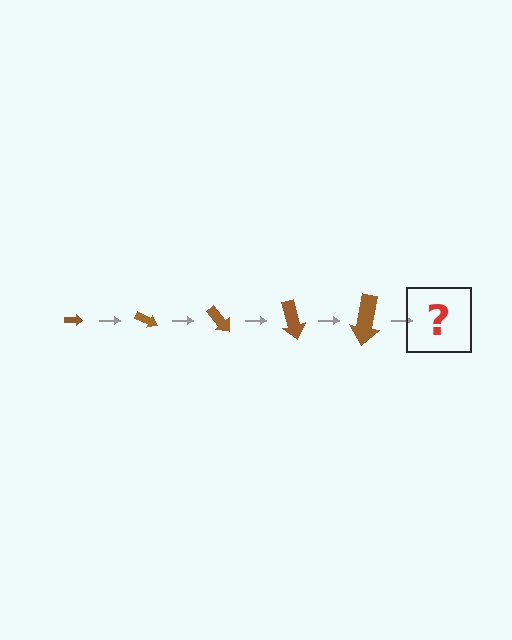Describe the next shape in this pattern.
It should be an arrow, larger than the previous one and rotated 125 degrees from the start.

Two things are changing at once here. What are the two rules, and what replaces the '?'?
The two rules are that the arrow grows larger each step and it rotates 25 degrees each step. The '?' should be an arrow, larger than the previous one and rotated 125 degrees from the start.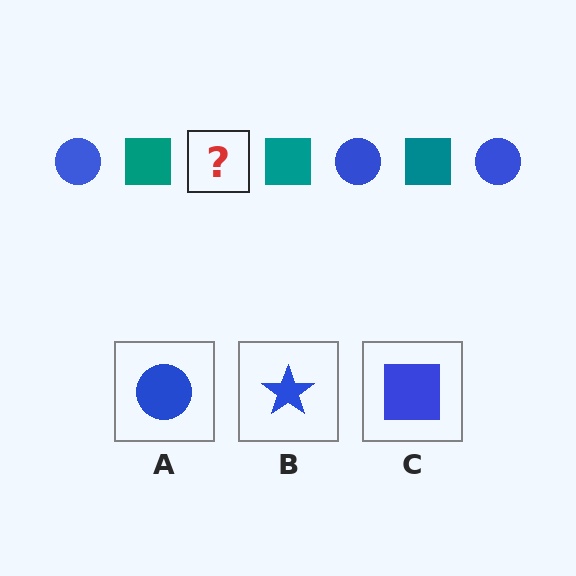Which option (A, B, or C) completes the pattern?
A.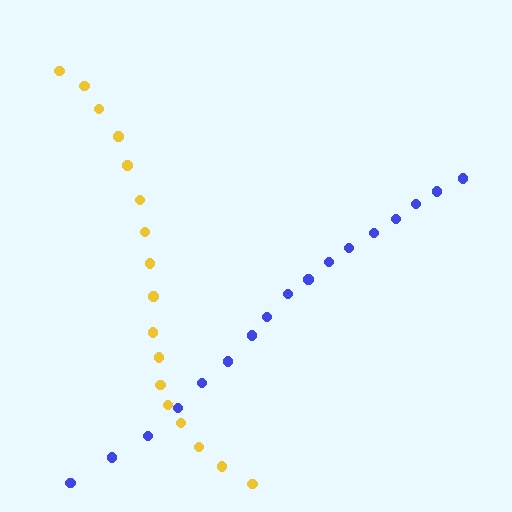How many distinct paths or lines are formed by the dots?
There are 2 distinct paths.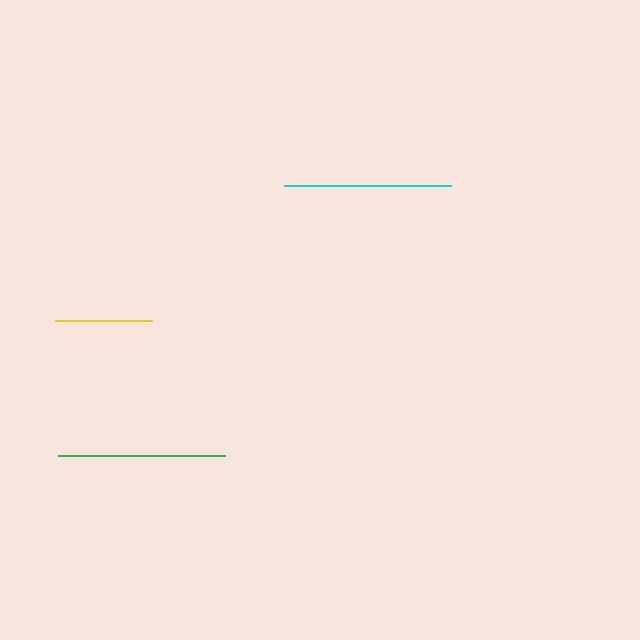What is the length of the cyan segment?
The cyan segment is approximately 168 pixels long.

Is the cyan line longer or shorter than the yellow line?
The cyan line is longer than the yellow line.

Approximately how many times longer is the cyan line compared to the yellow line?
The cyan line is approximately 1.7 times the length of the yellow line.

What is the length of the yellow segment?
The yellow segment is approximately 97 pixels long.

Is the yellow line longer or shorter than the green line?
The green line is longer than the yellow line.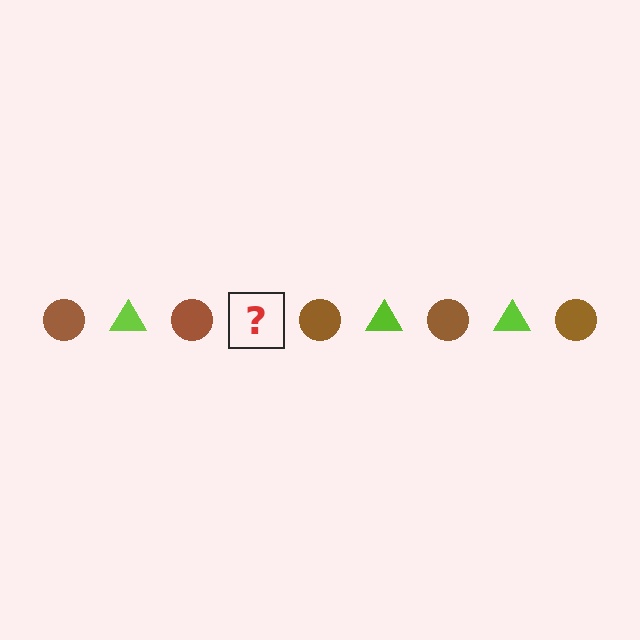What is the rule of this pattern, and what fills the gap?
The rule is that the pattern alternates between brown circle and lime triangle. The gap should be filled with a lime triangle.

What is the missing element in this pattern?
The missing element is a lime triangle.